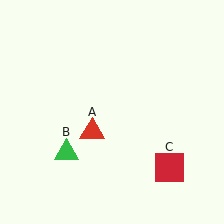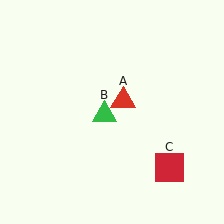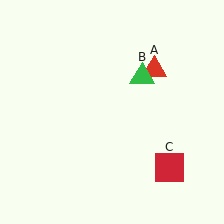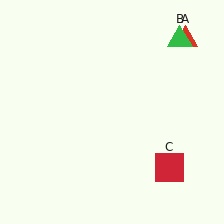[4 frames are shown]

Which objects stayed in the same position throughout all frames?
Red square (object C) remained stationary.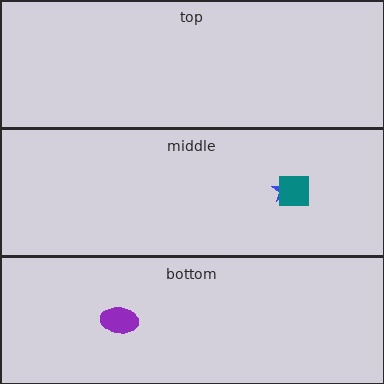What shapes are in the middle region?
The blue star, the teal square.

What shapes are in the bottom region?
The purple ellipse.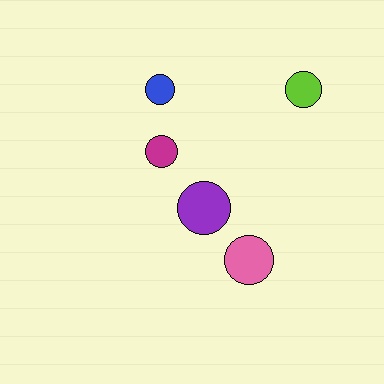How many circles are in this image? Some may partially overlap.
There are 5 circles.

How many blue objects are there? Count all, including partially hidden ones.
There is 1 blue object.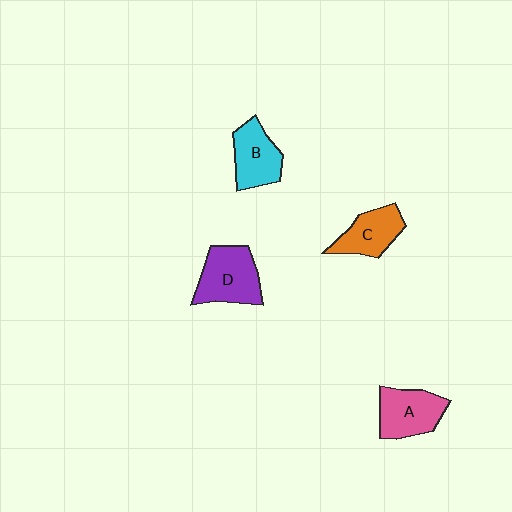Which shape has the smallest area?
Shape C (orange).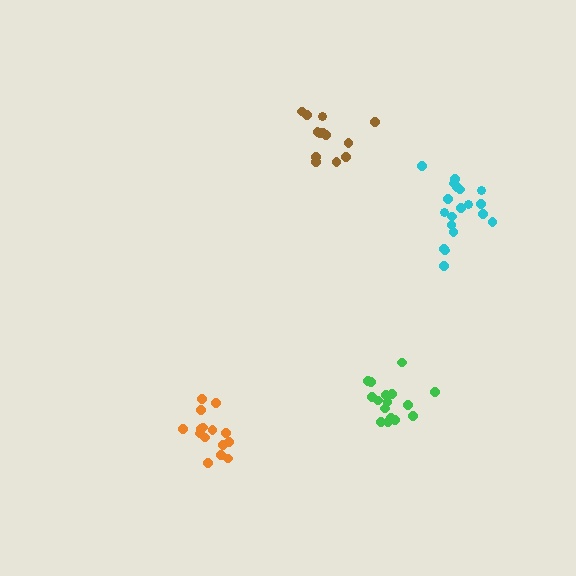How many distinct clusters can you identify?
There are 4 distinct clusters.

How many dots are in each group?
Group 1: 13 dots, Group 2: 16 dots, Group 3: 15 dots, Group 4: 19 dots (63 total).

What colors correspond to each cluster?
The clusters are colored: brown, green, orange, cyan.